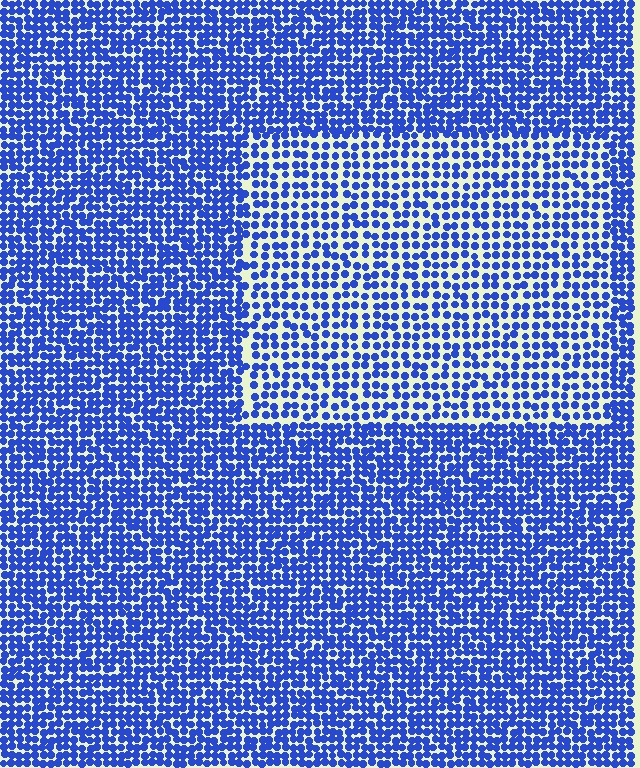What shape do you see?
I see a rectangle.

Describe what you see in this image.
The image contains small blue elements arranged at two different densities. A rectangle-shaped region is visible where the elements are less densely packed than the surrounding area.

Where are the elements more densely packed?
The elements are more densely packed outside the rectangle boundary.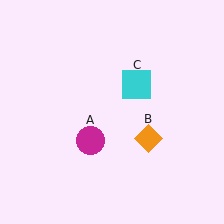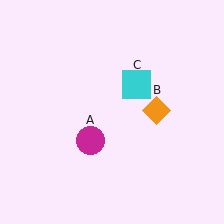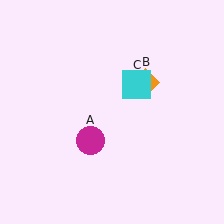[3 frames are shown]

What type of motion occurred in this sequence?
The orange diamond (object B) rotated counterclockwise around the center of the scene.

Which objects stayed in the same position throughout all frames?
Magenta circle (object A) and cyan square (object C) remained stationary.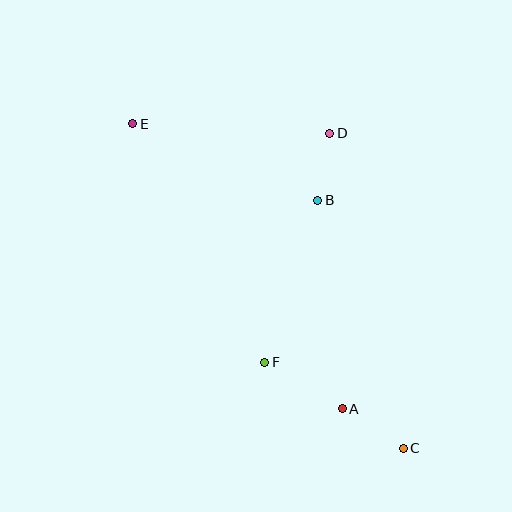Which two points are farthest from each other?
Points C and E are farthest from each other.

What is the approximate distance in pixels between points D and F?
The distance between D and F is approximately 238 pixels.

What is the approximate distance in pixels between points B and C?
The distance between B and C is approximately 262 pixels.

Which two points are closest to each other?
Points B and D are closest to each other.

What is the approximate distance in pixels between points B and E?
The distance between B and E is approximately 200 pixels.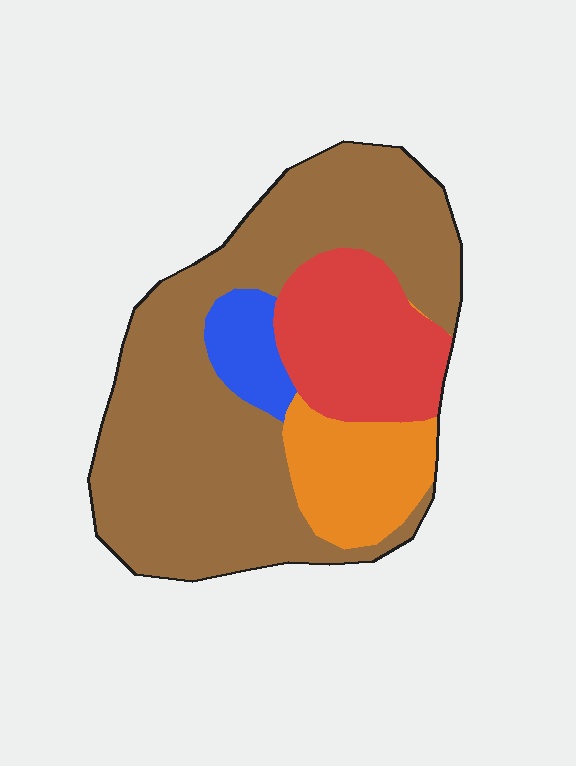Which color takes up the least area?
Blue, at roughly 5%.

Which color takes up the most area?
Brown, at roughly 60%.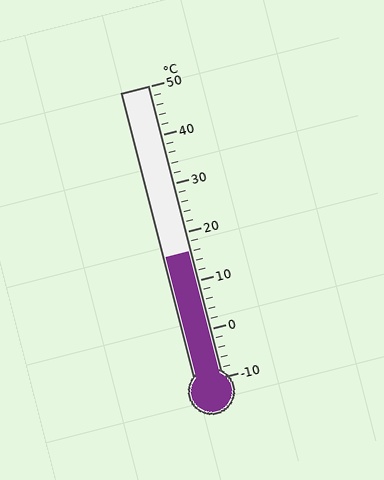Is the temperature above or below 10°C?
The temperature is above 10°C.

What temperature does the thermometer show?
The thermometer shows approximately 16°C.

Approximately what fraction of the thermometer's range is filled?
The thermometer is filled to approximately 45% of its range.